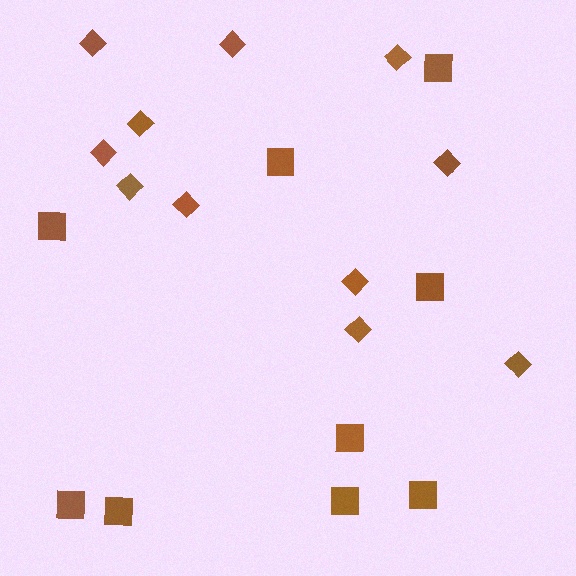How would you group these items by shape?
There are 2 groups: one group of diamonds (11) and one group of squares (9).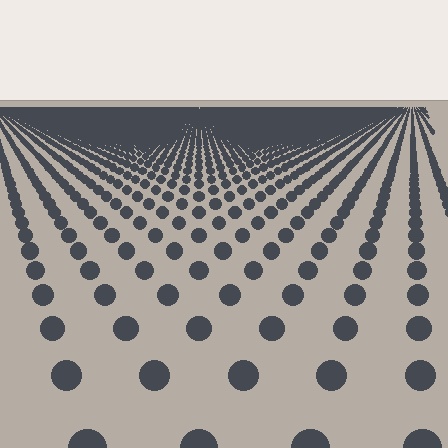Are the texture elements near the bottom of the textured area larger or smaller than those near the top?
Larger. Near the bottom, elements are closer to the viewer and appear at a bigger on-screen size.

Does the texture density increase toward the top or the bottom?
Density increases toward the top.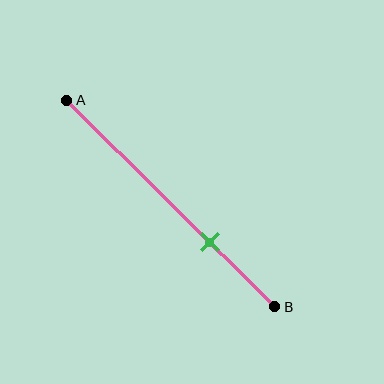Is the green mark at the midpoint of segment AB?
No, the mark is at about 70% from A, not at the 50% midpoint.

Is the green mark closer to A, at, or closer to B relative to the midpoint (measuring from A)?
The green mark is closer to point B than the midpoint of segment AB.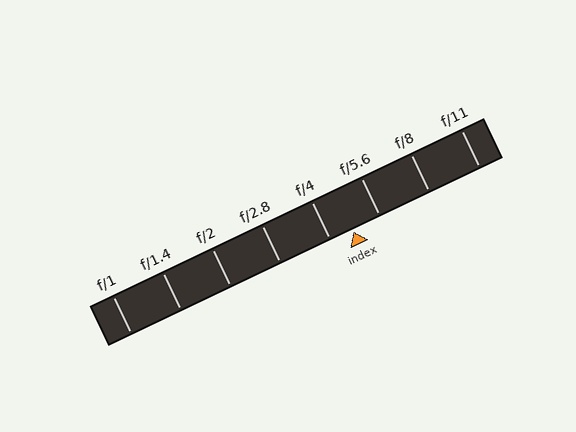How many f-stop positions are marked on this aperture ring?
There are 8 f-stop positions marked.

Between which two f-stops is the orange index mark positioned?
The index mark is between f/4 and f/5.6.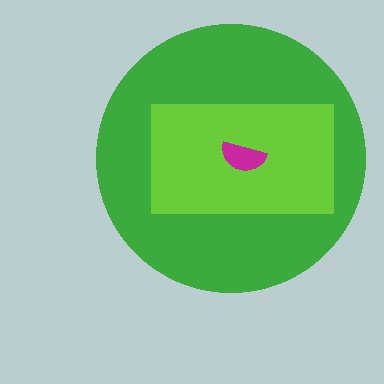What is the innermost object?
The magenta semicircle.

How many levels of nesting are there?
3.